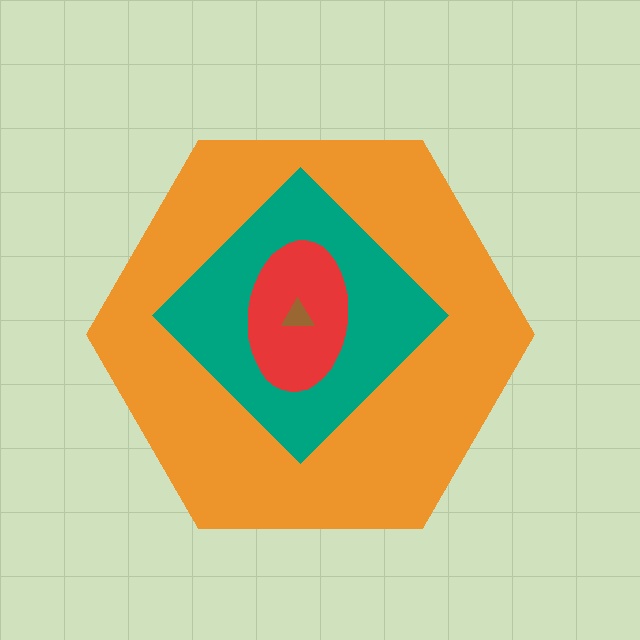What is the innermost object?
The brown triangle.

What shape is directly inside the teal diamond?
The red ellipse.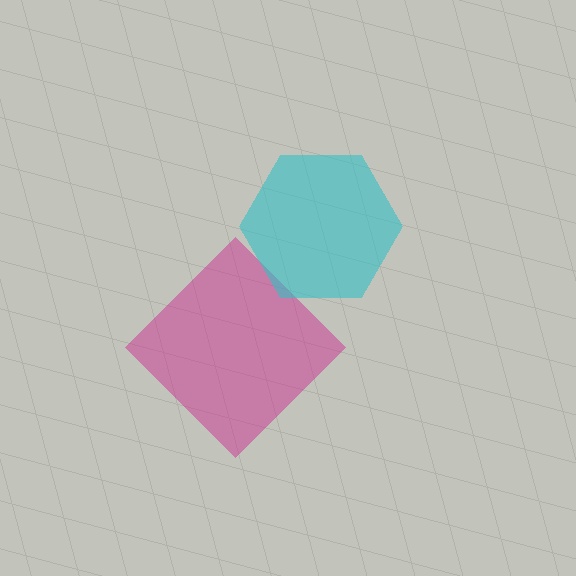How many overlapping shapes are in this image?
There are 2 overlapping shapes in the image.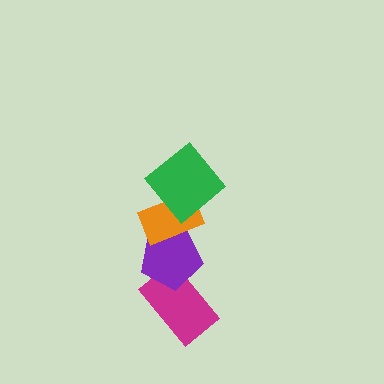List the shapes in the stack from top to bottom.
From top to bottom: the green diamond, the orange rectangle, the purple pentagon, the magenta rectangle.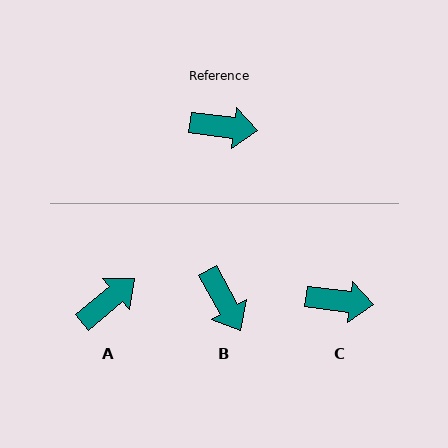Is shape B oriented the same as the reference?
No, it is off by about 53 degrees.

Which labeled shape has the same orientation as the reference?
C.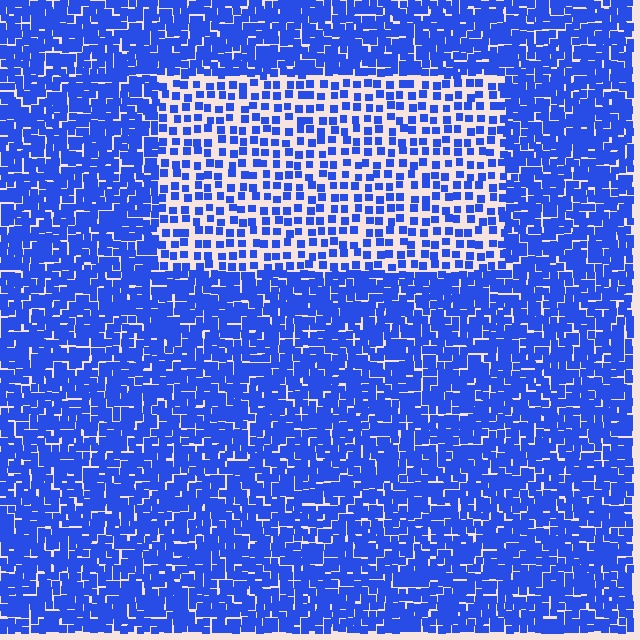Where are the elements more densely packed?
The elements are more densely packed outside the rectangle boundary.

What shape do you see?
I see a rectangle.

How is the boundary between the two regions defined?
The boundary is defined by a change in element density (approximately 2.3x ratio). All elements are the same color, size, and shape.